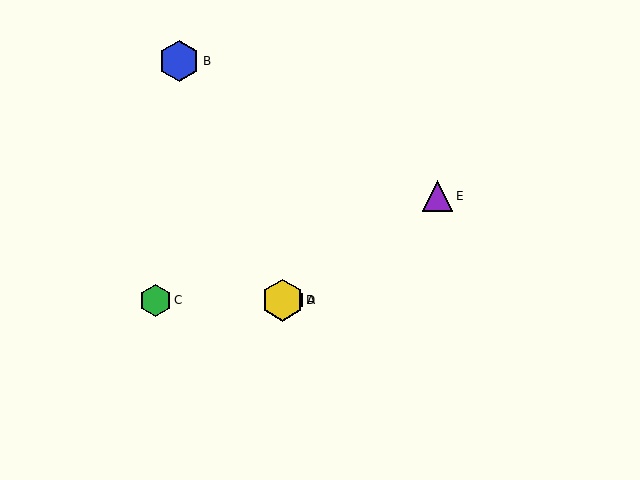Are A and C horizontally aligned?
Yes, both are at y≈300.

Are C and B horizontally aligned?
No, C is at y≈300 and B is at y≈61.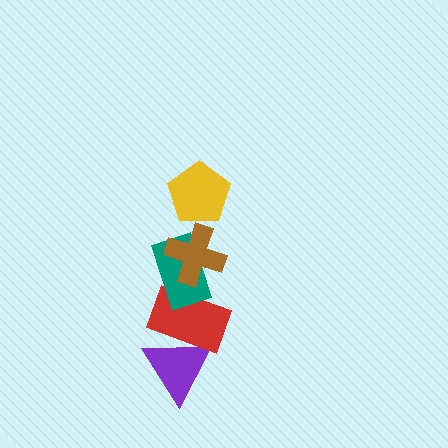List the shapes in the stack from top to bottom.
From top to bottom: the yellow pentagon, the brown cross, the teal rectangle, the red rectangle, the purple triangle.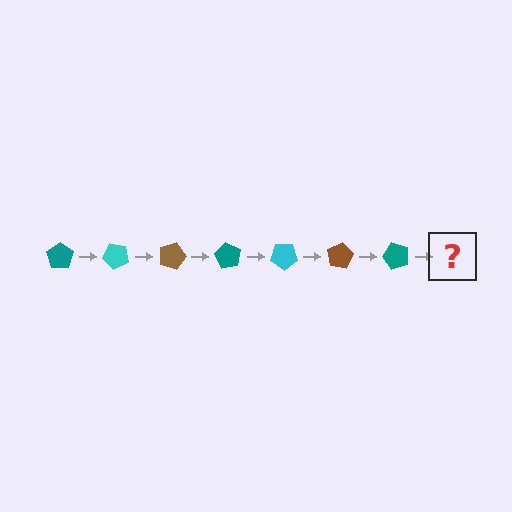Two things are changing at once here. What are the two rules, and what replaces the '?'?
The two rules are that it rotates 45 degrees each step and the color cycles through teal, cyan, and brown. The '?' should be a cyan pentagon, rotated 315 degrees from the start.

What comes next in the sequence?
The next element should be a cyan pentagon, rotated 315 degrees from the start.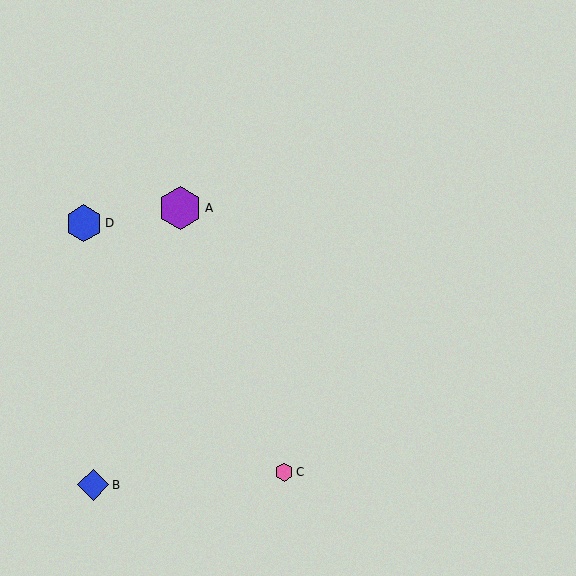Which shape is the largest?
The purple hexagon (labeled A) is the largest.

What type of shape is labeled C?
Shape C is a pink hexagon.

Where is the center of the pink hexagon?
The center of the pink hexagon is at (284, 472).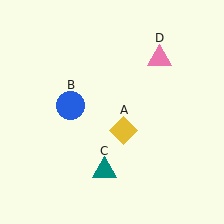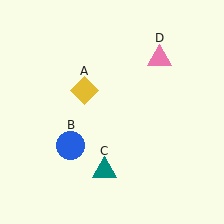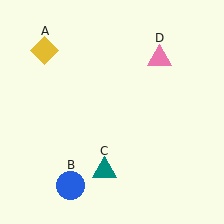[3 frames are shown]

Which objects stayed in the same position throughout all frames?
Teal triangle (object C) and pink triangle (object D) remained stationary.